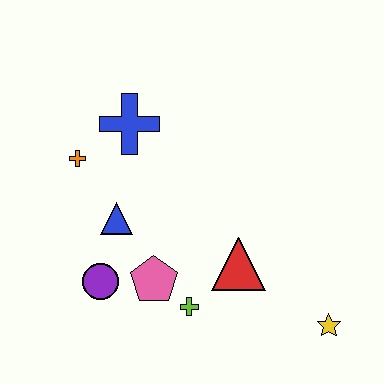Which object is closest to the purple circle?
The pink pentagon is closest to the purple circle.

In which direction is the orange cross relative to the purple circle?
The orange cross is above the purple circle.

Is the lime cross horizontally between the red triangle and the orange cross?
Yes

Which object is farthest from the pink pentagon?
The yellow star is farthest from the pink pentagon.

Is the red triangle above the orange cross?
No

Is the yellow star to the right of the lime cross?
Yes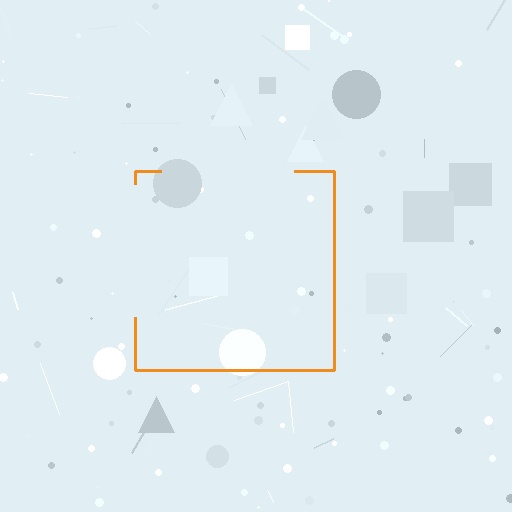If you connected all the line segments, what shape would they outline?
They would outline a square.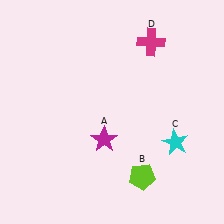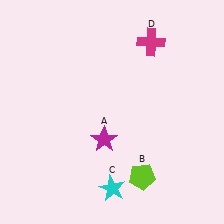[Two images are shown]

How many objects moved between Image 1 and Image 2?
1 object moved between the two images.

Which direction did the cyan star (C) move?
The cyan star (C) moved left.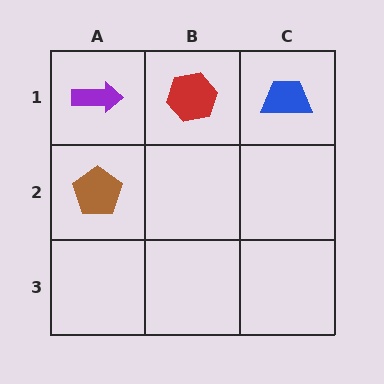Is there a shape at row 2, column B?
No, that cell is empty.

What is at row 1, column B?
A red hexagon.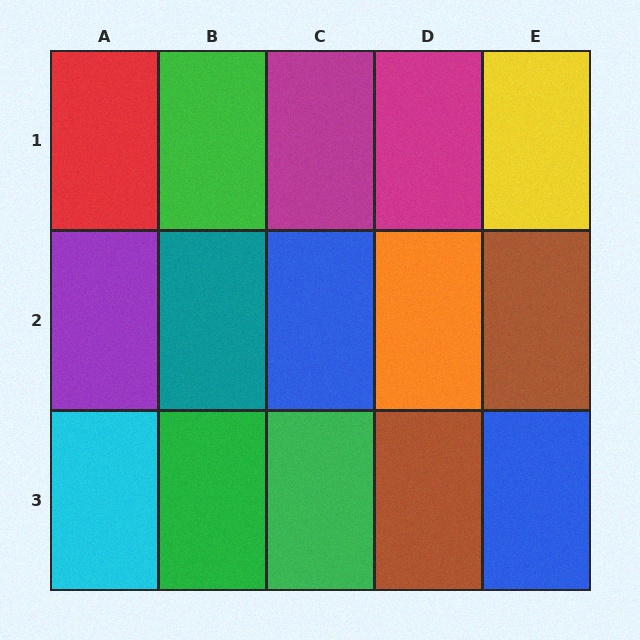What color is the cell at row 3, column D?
Brown.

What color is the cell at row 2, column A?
Purple.